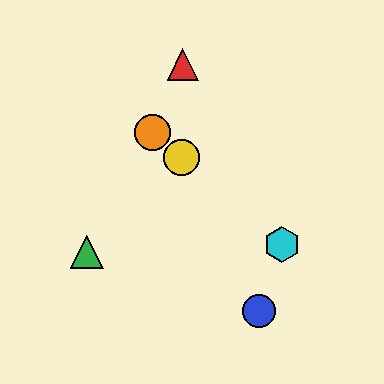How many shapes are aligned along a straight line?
4 shapes (the yellow circle, the purple hexagon, the orange circle, the cyan hexagon) are aligned along a straight line.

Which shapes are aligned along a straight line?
The yellow circle, the purple hexagon, the orange circle, the cyan hexagon are aligned along a straight line.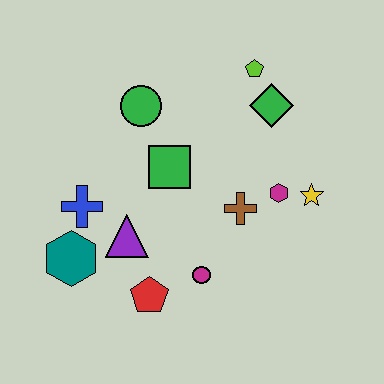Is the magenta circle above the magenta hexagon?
No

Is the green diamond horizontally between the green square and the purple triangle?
No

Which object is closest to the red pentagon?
The magenta circle is closest to the red pentagon.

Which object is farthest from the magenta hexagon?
The teal hexagon is farthest from the magenta hexagon.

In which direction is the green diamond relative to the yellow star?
The green diamond is above the yellow star.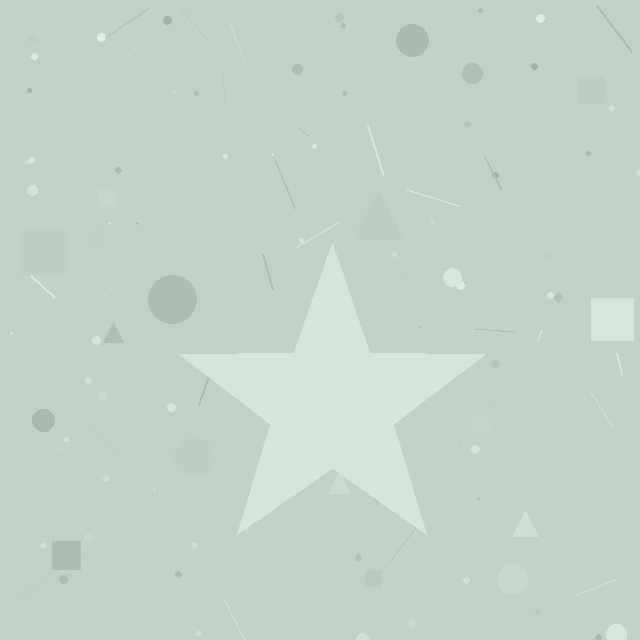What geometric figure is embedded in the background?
A star is embedded in the background.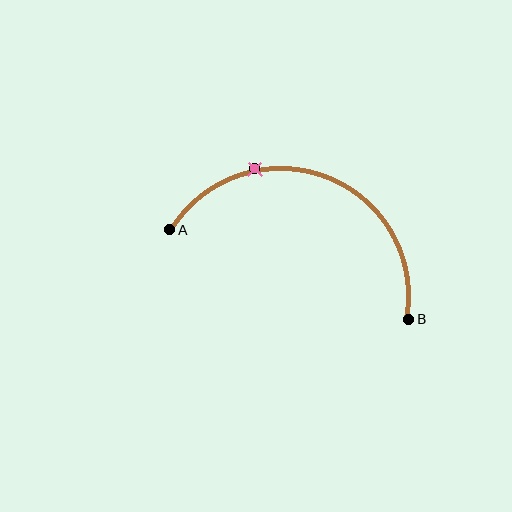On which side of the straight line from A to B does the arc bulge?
The arc bulges above the straight line connecting A and B.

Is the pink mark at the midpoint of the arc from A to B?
No. The pink mark lies on the arc but is closer to endpoint A. The arc midpoint would be at the point on the curve equidistant along the arc from both A and B.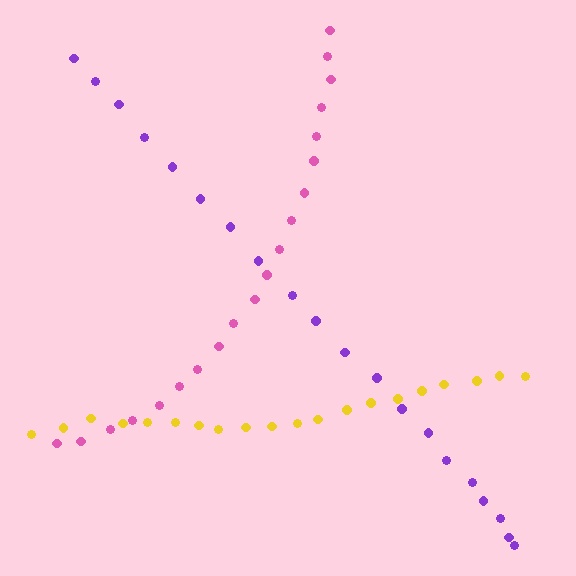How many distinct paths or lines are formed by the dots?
There are 3 distinct paths.